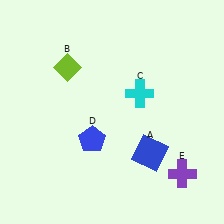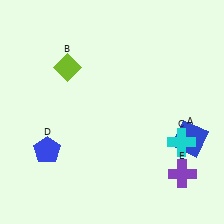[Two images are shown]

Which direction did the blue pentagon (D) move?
The blue pentagon (D) moved left.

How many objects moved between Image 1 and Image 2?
3 objects moved between the two images.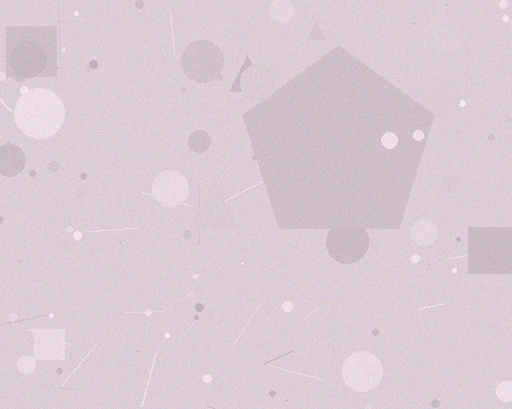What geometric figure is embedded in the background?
A pentagon is embedded in the background.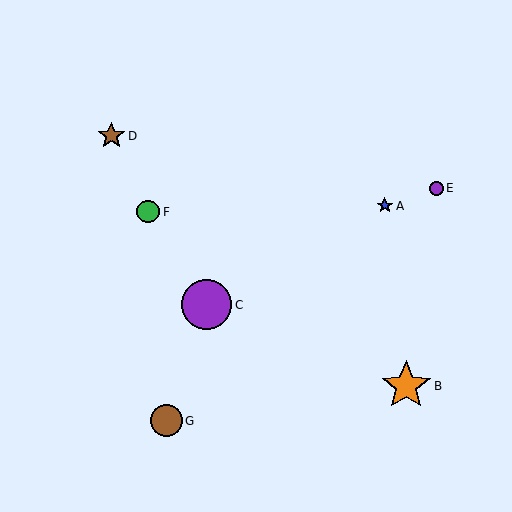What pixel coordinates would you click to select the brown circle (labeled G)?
Click at (166, 421) to select the brown circle G.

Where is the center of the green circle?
The center of the green circle is at (148, 212).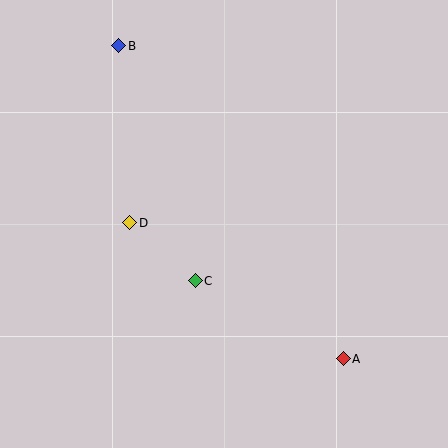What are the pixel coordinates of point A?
Point A is at (343, 359).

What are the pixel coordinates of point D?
Point D is at (130, 223).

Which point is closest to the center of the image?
Point C at (195, 281) is closest to the center.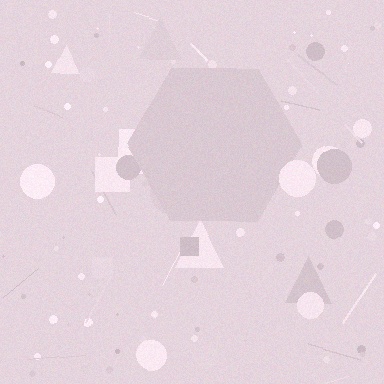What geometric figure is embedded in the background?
A hexagon is embedded in the background.